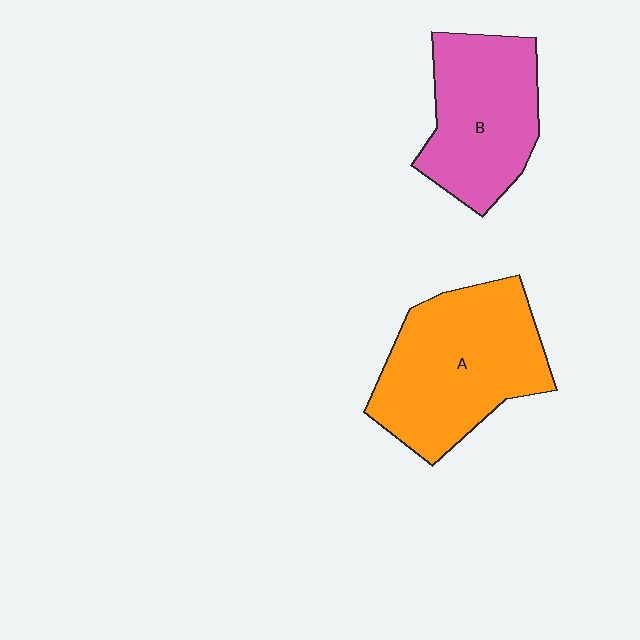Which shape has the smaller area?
Shape B (pink).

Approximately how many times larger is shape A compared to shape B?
Approximately 1.3 times.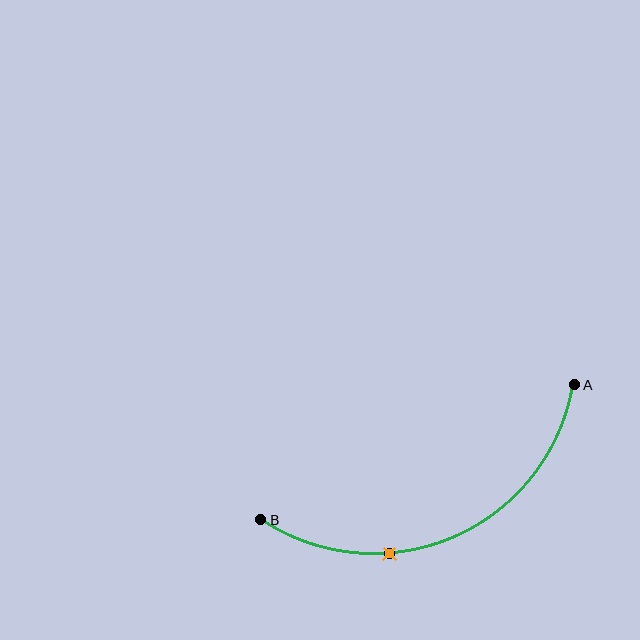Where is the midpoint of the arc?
The arc midpoint is the point on the curve farthest from the straight line joining A and B. It sits below that line.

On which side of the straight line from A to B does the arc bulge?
The arc bulges below the straight line connecting A and B.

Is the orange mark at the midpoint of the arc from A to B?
No. The orange mark lies on the arc but is closer to endpoint B. The arc midpoint would be at the point on the curve equidistant along the arc from both A and B.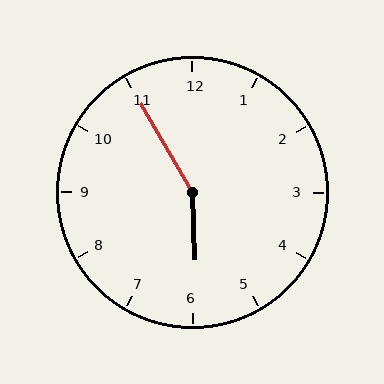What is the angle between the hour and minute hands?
Approximately 152 degrees.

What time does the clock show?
5:55.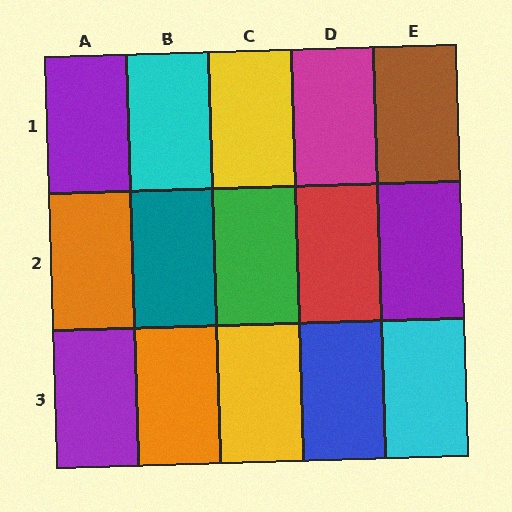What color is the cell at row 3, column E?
Cyan.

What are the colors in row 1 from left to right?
Purple, cyan, yellow, magenta, brown.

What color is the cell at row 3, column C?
Yellow.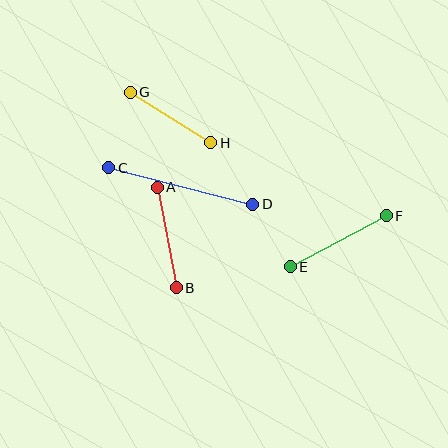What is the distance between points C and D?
The distance is approximately 148 pixels.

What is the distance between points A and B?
The distance is approximately 102 pixels.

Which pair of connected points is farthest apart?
Points C and D are farthest apart.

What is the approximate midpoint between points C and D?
The midpoint is at approximately (181, 186) pixels.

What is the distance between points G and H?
The distance is approximately 95 pixels.